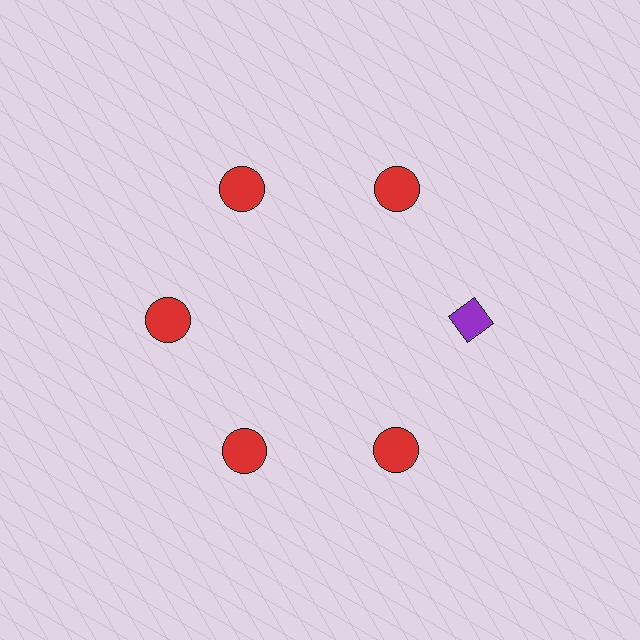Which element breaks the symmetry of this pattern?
The purple diamond at roughly the 3 o'clock position breaks the symmetry. All other shapes are red circles.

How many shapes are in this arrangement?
There are 6 shapes arranged in a ring pattern.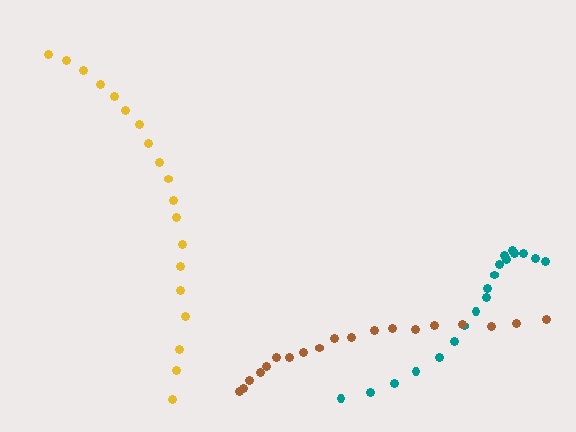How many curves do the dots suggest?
There are 3 distinct paths.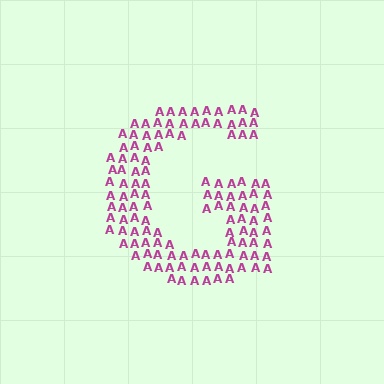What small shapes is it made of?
It is made of small letter A's.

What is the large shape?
The large shape is the letter G.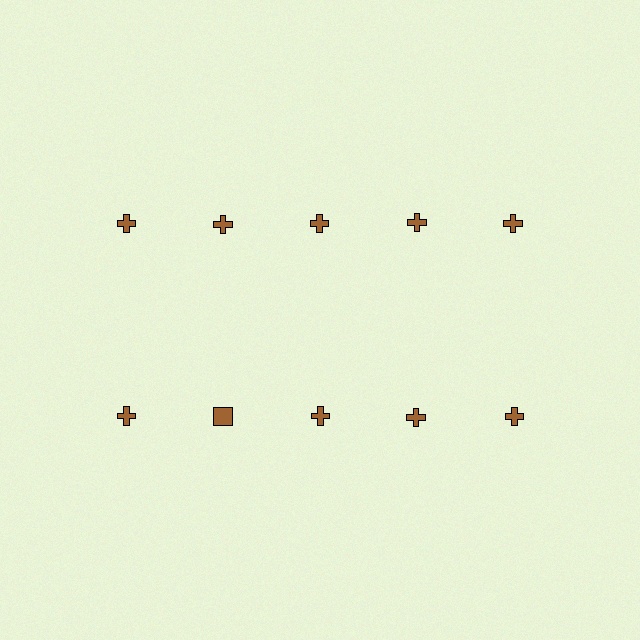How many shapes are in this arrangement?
There are 10 shapes arranged in a grid pattern.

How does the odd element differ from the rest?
It has a different shape: square instead of cross.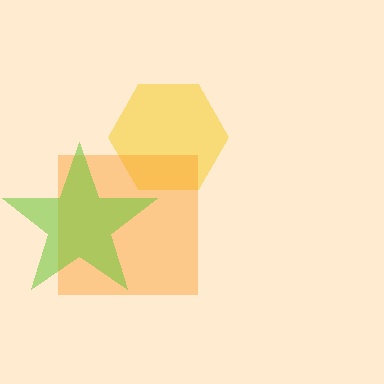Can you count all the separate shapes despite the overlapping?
Yes, there are 3 separate shapes.